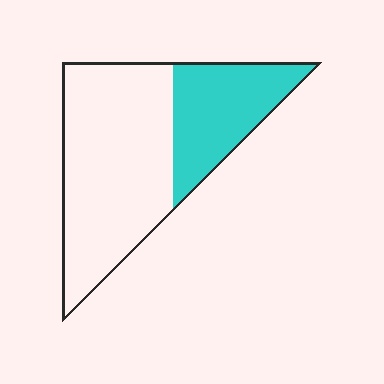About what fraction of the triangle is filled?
About one third (1/3).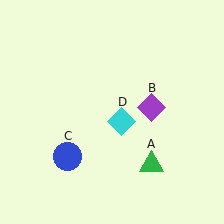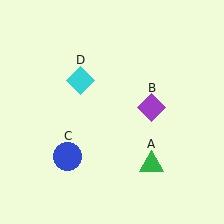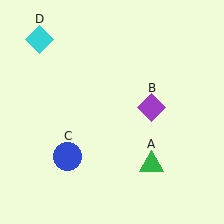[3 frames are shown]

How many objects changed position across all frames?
1 object changed position: cyan diamond (object D).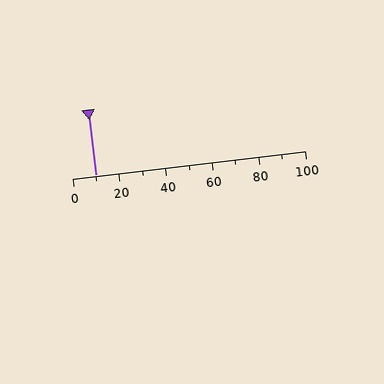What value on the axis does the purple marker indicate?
The marker indicates approximately 10.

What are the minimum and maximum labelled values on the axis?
The axis runs from 0 to 100.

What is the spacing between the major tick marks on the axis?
The major ticks are spaced 20 apart.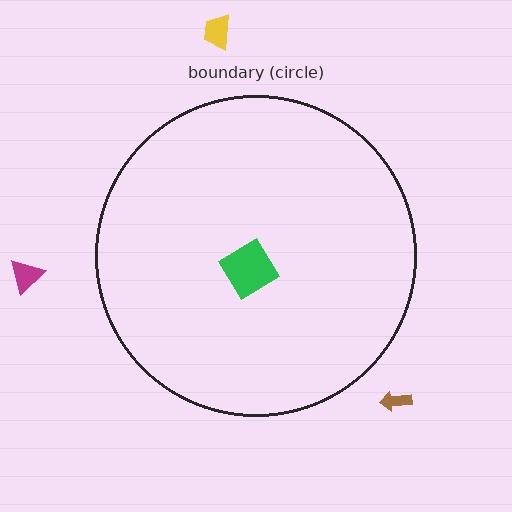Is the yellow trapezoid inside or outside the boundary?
Outside.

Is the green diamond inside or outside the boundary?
Inside.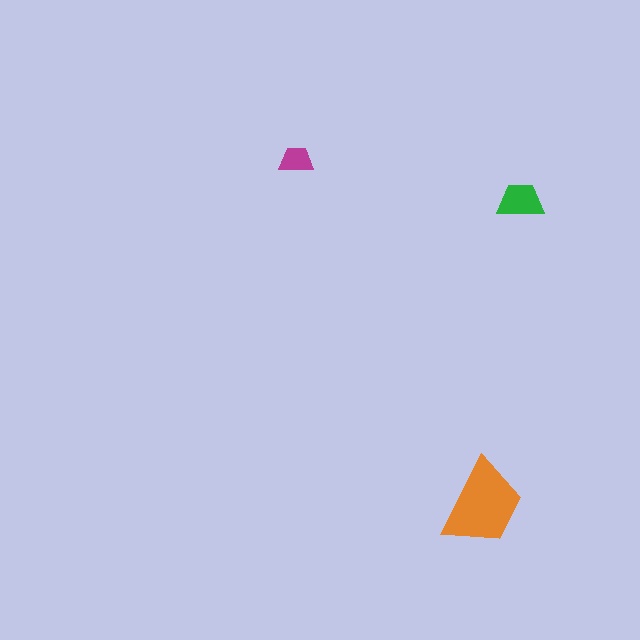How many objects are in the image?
There are 3 objects in the image.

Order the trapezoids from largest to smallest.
the orange one, the green one, the magenta one.